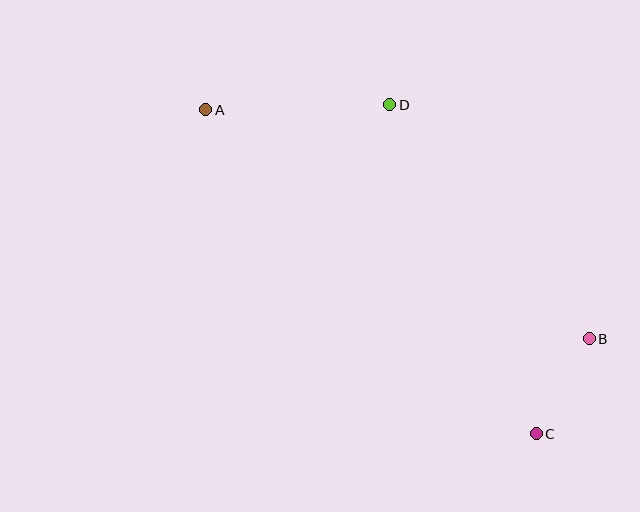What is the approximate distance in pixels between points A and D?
The distance between A and D is approximately 184 pixels.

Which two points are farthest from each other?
Points A and C are farthest from each other.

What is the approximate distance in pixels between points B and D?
The distance between B and D is approximately 307 pixels.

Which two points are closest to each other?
Points B and C are closest to each other.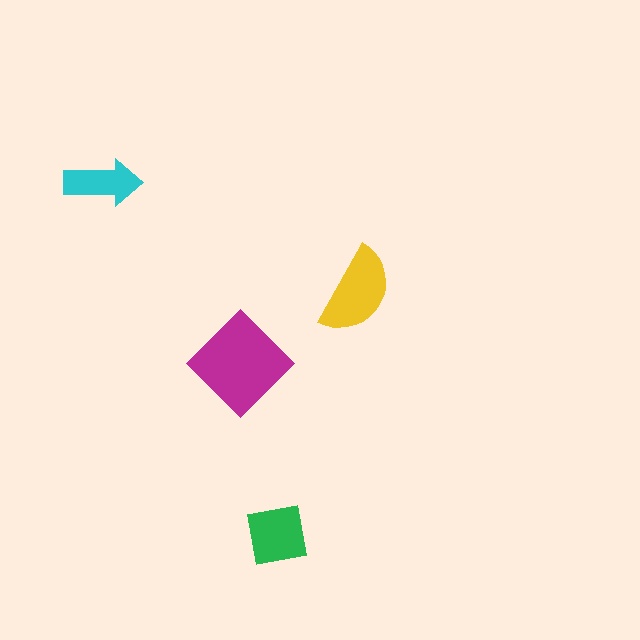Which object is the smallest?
The cyan arrow.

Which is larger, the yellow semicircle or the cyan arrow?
The yellow semicircle.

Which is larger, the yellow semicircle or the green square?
The yellow semicircle.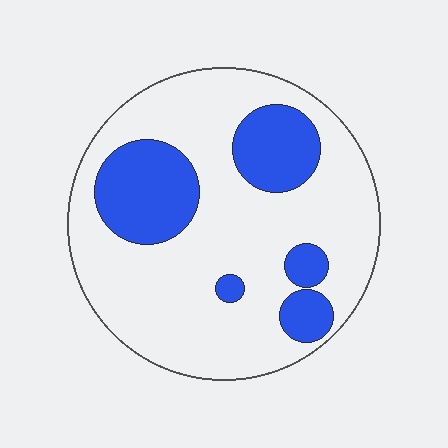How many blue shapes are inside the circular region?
5.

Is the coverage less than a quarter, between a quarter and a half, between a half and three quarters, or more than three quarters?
Between a quarter and a half.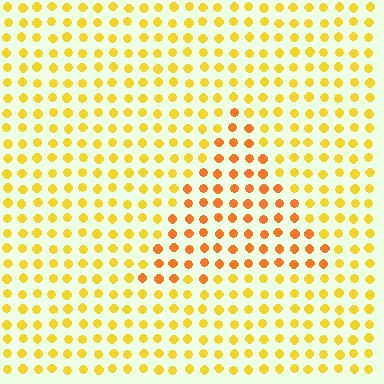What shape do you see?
I see a triangle.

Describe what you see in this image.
The image is filled with small yellow elements in a uniform arrangement. A triangle-shaped region is visible where the elements are tinted to a slightly different hue, forming a subtle color boundary.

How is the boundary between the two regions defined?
The boundary is defined purely by a slight shift in hue (about 29 degrees). Spacing, size, and orientation are identical on both sides.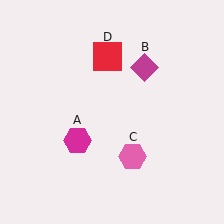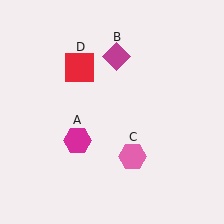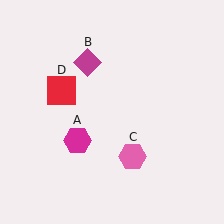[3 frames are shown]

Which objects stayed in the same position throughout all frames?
Magenta hexagon (object A) and pink hexagon (object C) remained stationary.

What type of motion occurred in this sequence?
The magenta diamond (object B), red square (object D) rotated counterclockwise around the center of the scene.